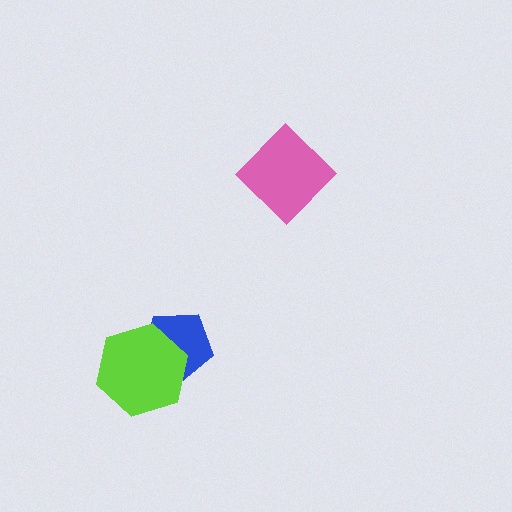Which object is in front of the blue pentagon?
The lime hexagon is in front of the blue pentagon.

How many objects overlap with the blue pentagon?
1 object overlaps with the blue pentagon.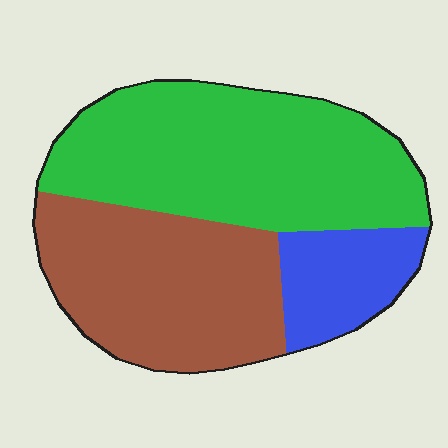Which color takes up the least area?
Blue, at roughly 15%.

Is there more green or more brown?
Green.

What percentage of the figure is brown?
Brown covers about 35% of the figure.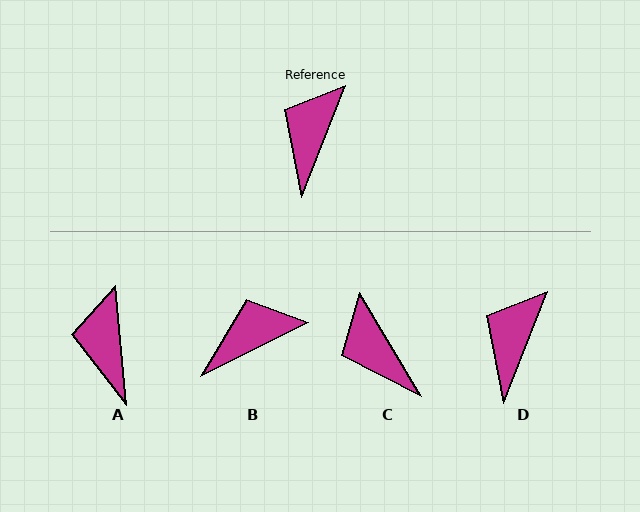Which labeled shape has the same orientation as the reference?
D.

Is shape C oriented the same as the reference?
No, it is off by about 52 degrees.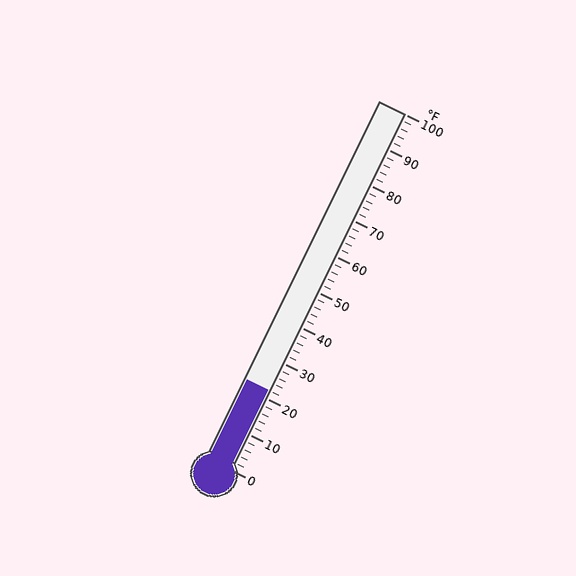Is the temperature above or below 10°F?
The temperature is above 10°F.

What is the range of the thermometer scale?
The thermometer scale ranges from 0°F to 100°F.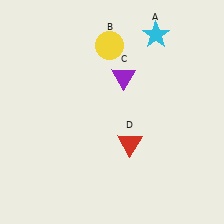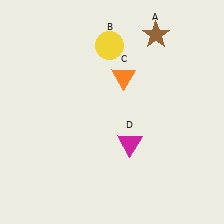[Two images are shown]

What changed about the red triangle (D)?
In Image 1, D is red. In Image 2, it changed to magenta.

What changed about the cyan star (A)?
In Image 1, A is cyan. In Image 2, it changed to brown.